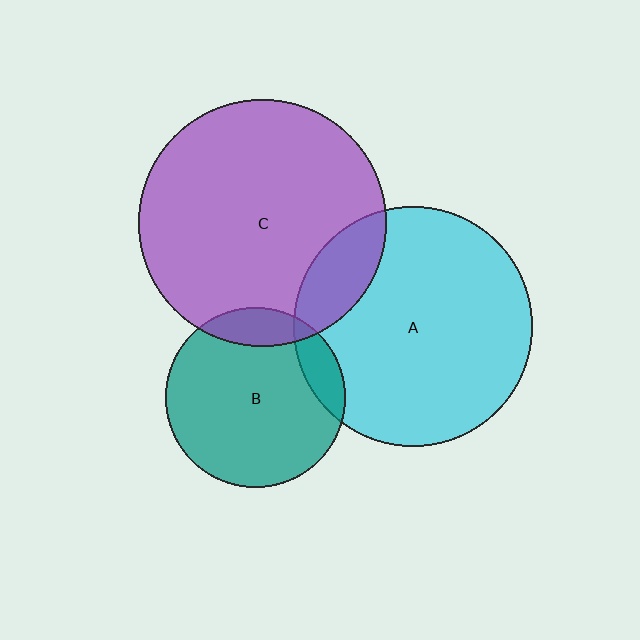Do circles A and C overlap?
Yes.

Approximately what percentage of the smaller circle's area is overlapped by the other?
Approximately 15%.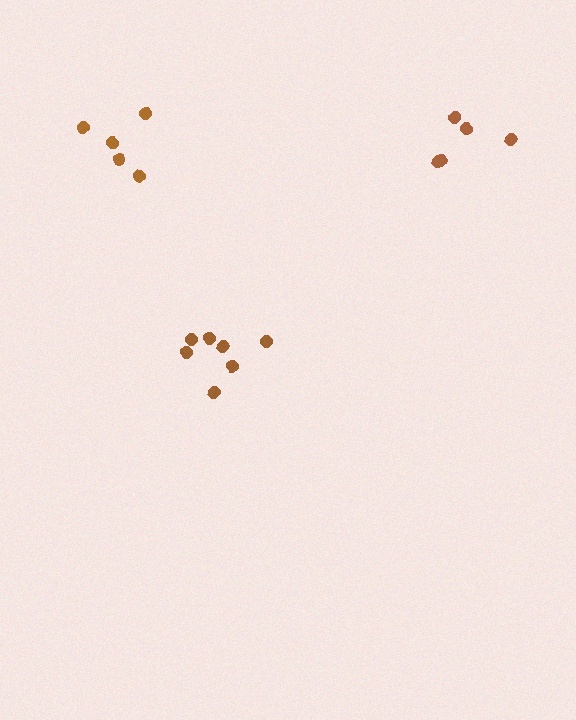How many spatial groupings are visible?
There are 3 spatial groupings.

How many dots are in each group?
Group 1: 7 dots, Group 2: 5 dots, Group 3: 5 dots (17 total).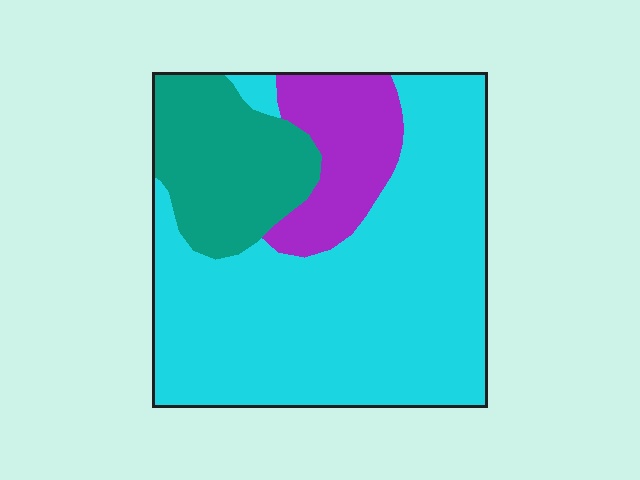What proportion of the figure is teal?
Teal takes up between a sixth and a third of the figure.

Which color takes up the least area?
Purple, at roughly 15%.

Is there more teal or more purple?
Teal.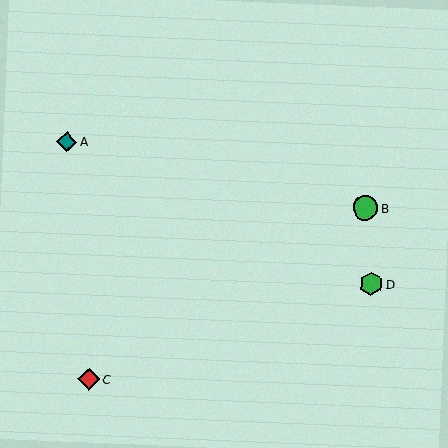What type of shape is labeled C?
Shape C is a red diamond.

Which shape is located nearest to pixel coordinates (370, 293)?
The green hexagon (labeled D) at (371, 284) is nearest to that location.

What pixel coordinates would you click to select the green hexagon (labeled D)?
Click at (371, 284) to select the green hexagon D.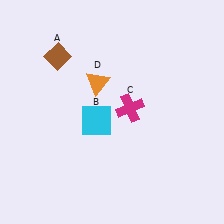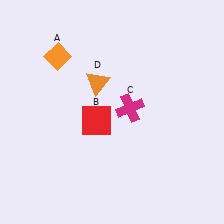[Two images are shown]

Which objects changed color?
A changed from brown to orange. B changed from cyan to red.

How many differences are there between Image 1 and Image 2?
There are 2 differences between the two images.